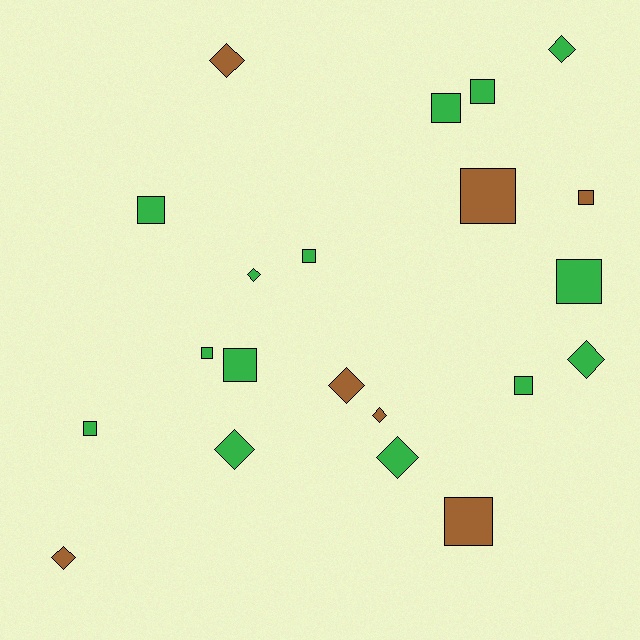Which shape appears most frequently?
Square, with 12 objects.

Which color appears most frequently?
Green, with 14 objects.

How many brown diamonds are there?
There are 4 brown diamonds.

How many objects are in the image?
There are 21 objects.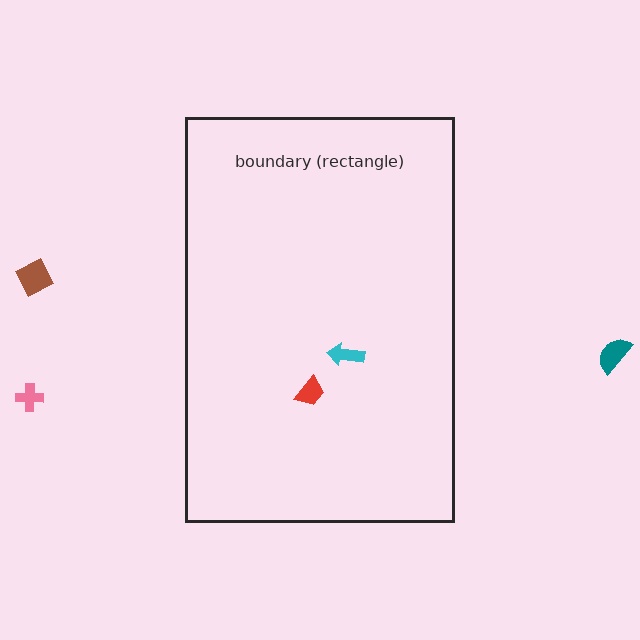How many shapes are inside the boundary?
2 inside, 3 outside.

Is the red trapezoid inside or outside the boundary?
Inside.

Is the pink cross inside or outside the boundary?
Outside.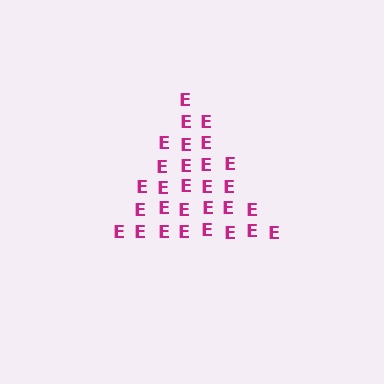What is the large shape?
The large shape is a triangle.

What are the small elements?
The small elements are letter E's.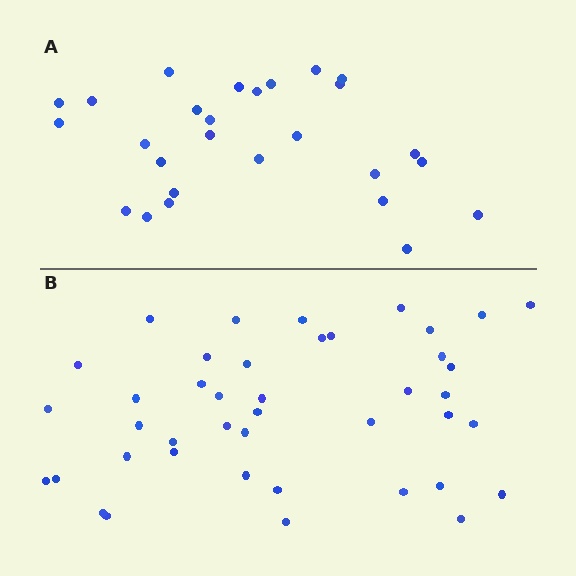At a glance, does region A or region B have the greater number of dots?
Region B (the bottom region) has more dots.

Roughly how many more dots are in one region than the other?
Region B has approximately 15 more dots than region A.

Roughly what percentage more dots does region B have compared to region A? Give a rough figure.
About 55% more.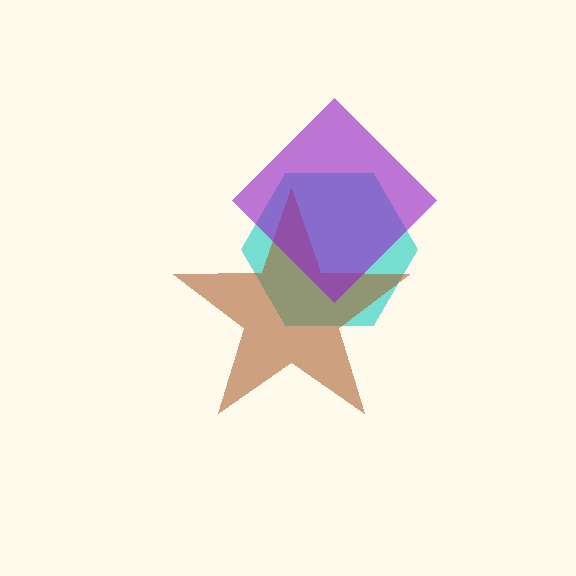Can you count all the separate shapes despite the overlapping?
Yes, there are 3 separate shapes.